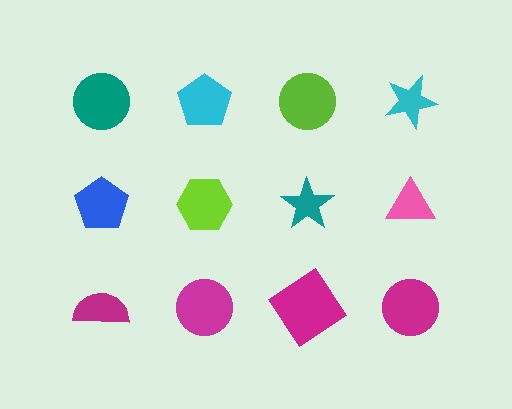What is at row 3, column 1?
A magenta semicircle.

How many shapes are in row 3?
4 shapes.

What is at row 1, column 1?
A teal circle.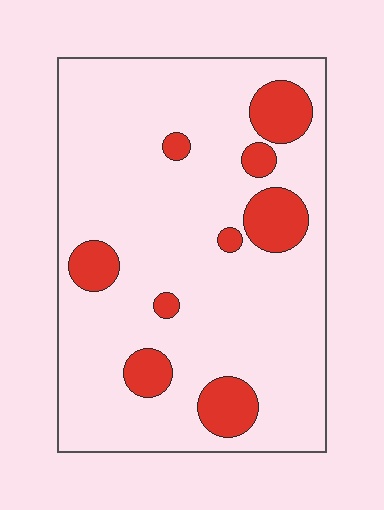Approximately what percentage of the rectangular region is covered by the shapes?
Approximately 15%.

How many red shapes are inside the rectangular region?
9.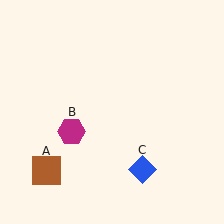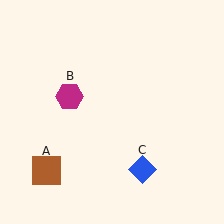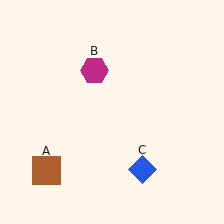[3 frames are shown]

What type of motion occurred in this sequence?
The magenta hexagon (object B) rotated clockwise around the center of the scene.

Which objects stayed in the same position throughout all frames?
Brown square (object A) and blue diamond (object C) remained stationary.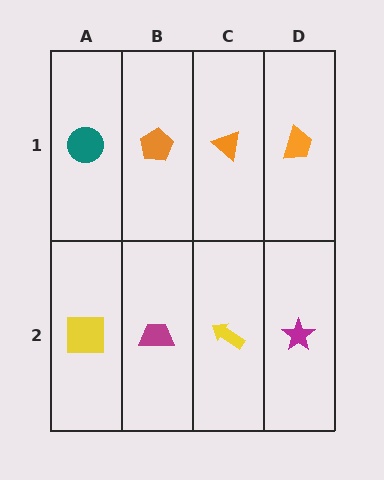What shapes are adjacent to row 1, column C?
A yellow arrow (row 2, column C), an orange pentagon (row 1, column B), an orange trapezoid (row 1, column D).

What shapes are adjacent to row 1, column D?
A magenta star (row 2, column D), an orange triangle (row 1, column C).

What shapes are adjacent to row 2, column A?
A teal circle (row 1, column A), a magenta trapezoid (row 2, column B).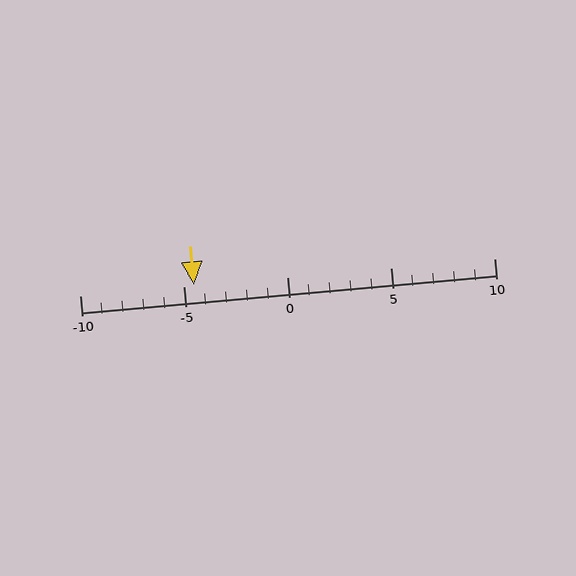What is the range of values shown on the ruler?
The ruler shows values from -10 to 10.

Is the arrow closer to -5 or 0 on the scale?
The arrow is closer to -5.